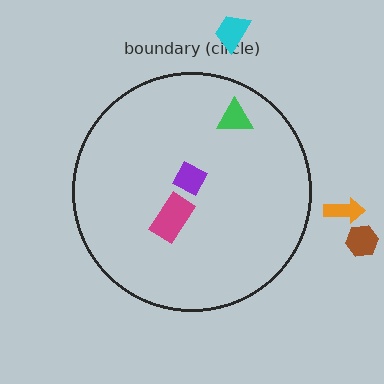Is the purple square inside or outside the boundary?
Inside.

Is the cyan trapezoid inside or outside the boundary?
Outside.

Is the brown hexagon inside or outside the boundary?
Outside.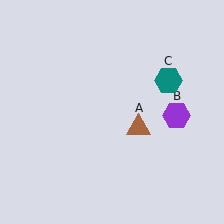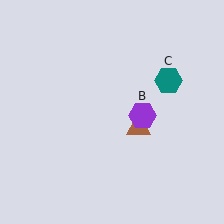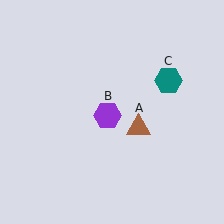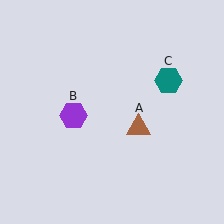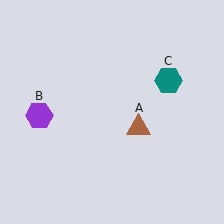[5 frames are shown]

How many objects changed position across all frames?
1 object changed position: purple hexagon (object B).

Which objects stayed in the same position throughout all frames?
Brown triangle (object A) and teal hexagon (object C) remained stationary.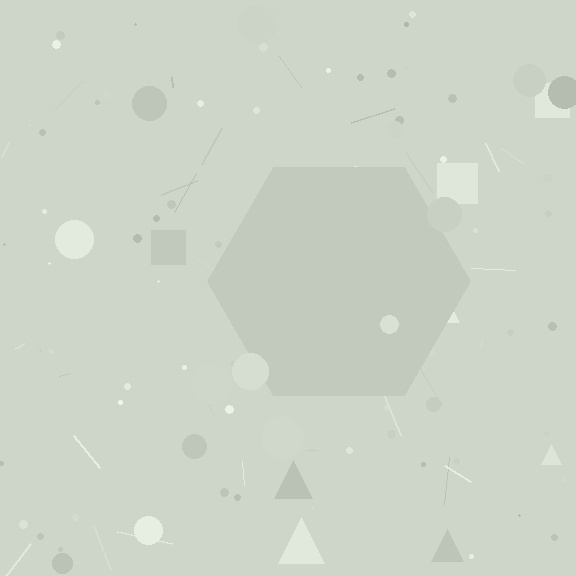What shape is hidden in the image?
A hexagon is hidden in the image.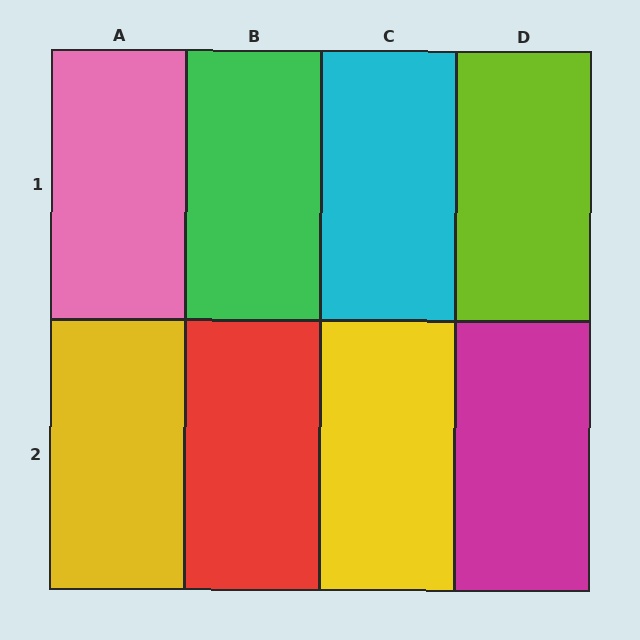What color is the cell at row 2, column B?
Red.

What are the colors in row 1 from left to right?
Pink, green, cyan, lime.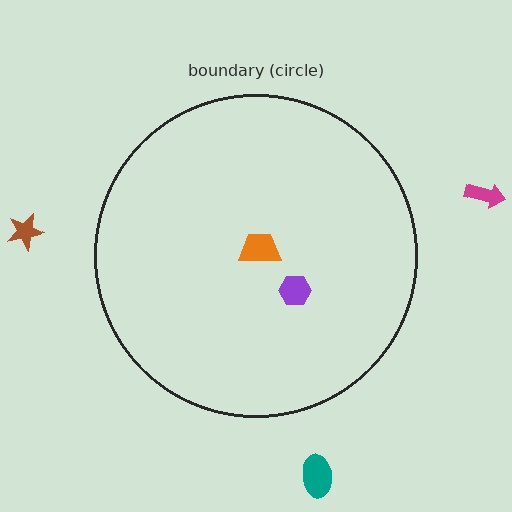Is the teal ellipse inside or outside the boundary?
Outside.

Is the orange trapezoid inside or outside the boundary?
Inside.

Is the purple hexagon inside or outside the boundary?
Inside.